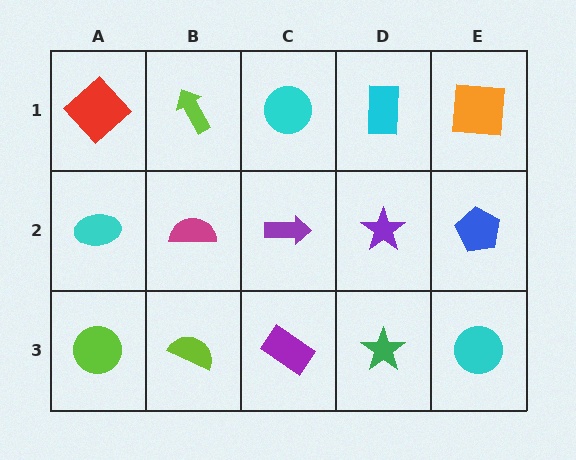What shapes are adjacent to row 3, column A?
A cyan ellipse (row 2, column A), a lime semicircle (row 3, column B).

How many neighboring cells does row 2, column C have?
4.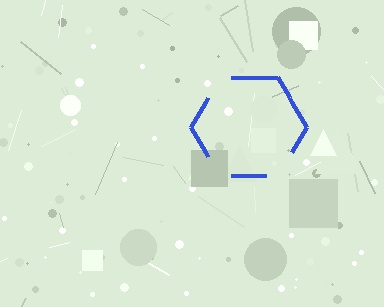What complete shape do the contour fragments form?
The contour fragments form a hexagon.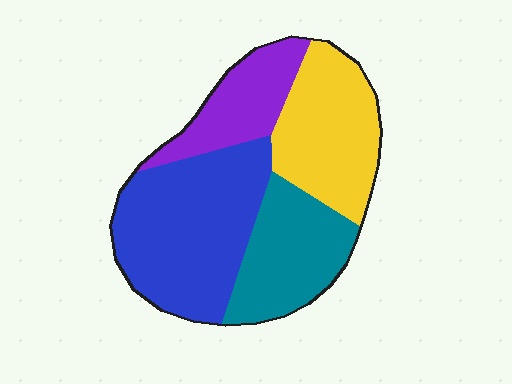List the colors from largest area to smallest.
From largest to smallest: blue, yellow, teal, purple.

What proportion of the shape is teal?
Teal covers 22% of the shape.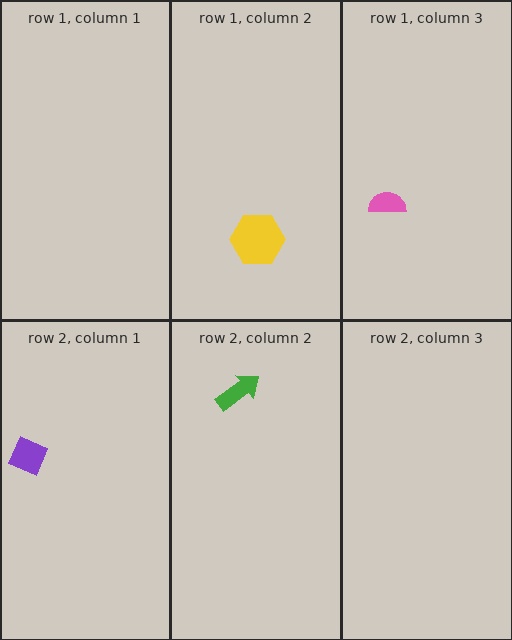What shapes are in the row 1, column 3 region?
The pink semicircle.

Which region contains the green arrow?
The row 2, column 2 region.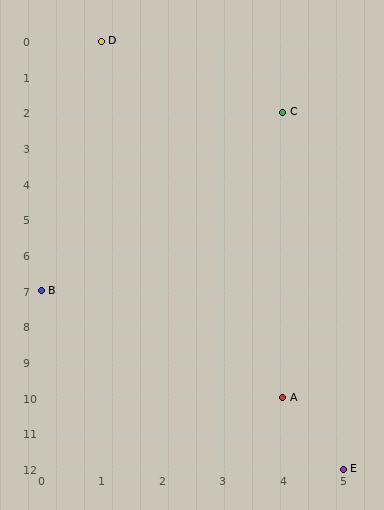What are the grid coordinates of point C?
Point C is at grid coordinates (4, 2).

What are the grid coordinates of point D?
Point D is at grid coordinates (1, 0).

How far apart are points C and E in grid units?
Points C and E are 1 column and 10 rows apart (about 10.0 grid units diagonally).